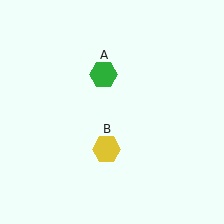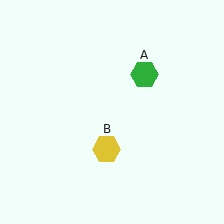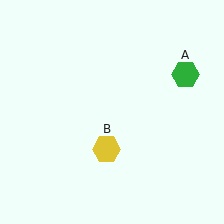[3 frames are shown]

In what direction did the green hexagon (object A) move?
The green hexagon (object A) moved right.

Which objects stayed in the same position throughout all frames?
Yellow hexagon (object B) remained stationary.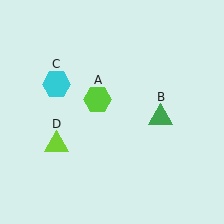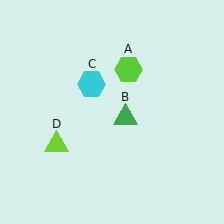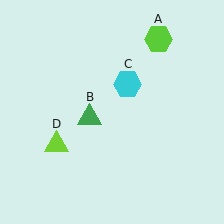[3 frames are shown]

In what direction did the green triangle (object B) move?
The green triangle (object B) moved left.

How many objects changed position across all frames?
3 objects changed position: lime hexagon (object A), green triangle (object B), cyan hexagon (object C).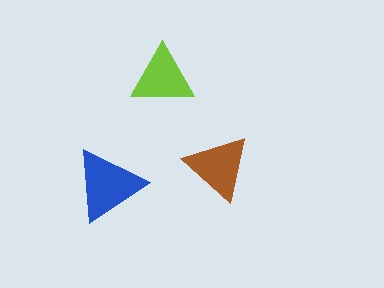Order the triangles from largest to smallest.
the blue one, the brown one, the lime one.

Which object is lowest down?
The blue triangle is bottommost.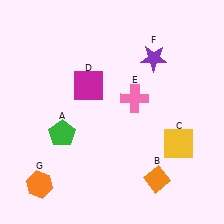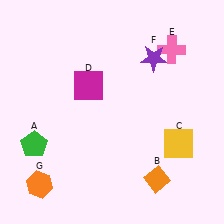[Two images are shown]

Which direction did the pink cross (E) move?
The pink cross (E) moved up.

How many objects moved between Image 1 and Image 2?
2 objects moved between the two images.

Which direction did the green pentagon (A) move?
The green pentagon (A) moved left.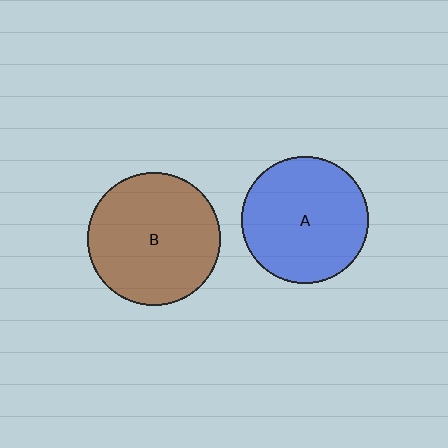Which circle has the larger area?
Circle B (brown).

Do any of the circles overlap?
No, none of the circles overlap.